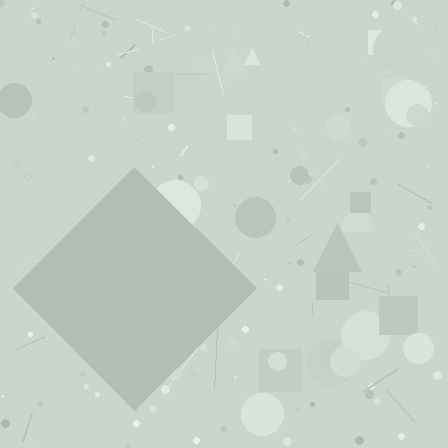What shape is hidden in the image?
A diamond is hidden in the image.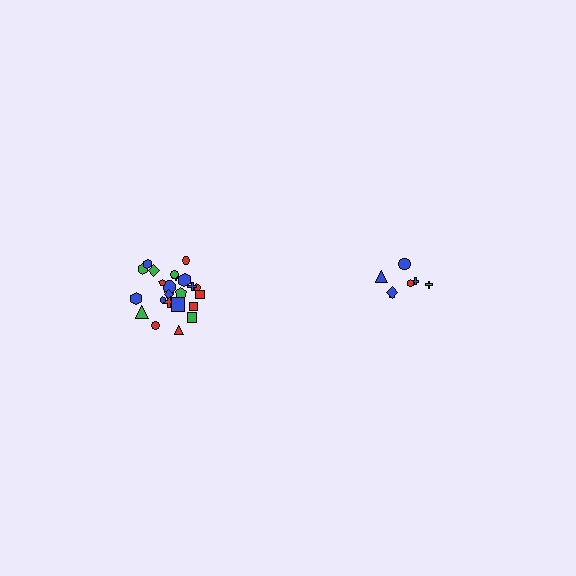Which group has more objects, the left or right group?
The left group.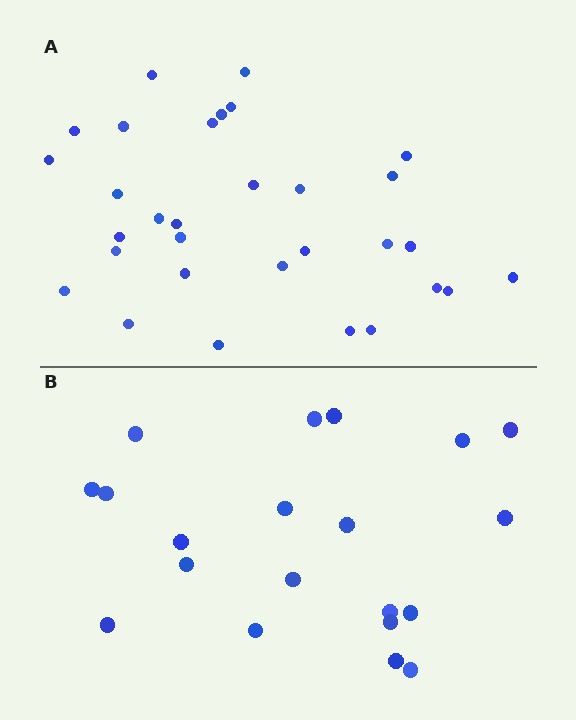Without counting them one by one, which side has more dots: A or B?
Region A (the top region) has more dots.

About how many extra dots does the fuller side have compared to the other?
Region A has roughly 12 or so more dots than region B.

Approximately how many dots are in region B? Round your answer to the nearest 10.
About 20 dots.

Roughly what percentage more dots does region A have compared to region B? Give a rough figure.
About 55% more.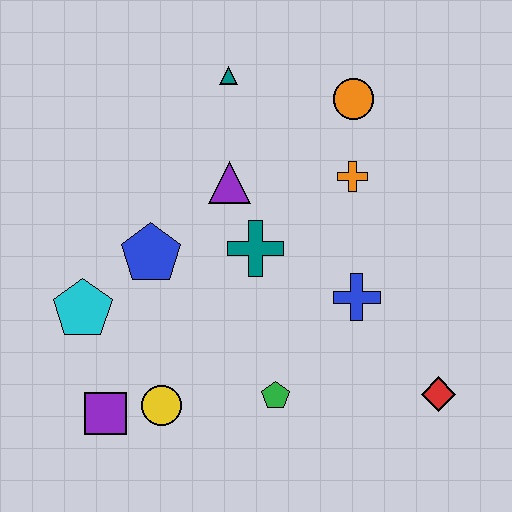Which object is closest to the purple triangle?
The teal cross is closest to the purple triangle.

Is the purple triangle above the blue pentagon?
Yes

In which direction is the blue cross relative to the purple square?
The blue cross is to the right of the purple square.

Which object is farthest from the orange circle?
The purple square is farthest from the orange circle.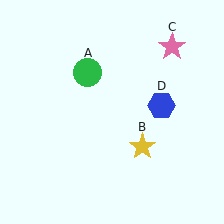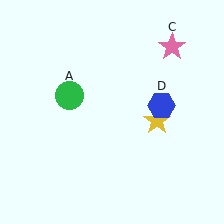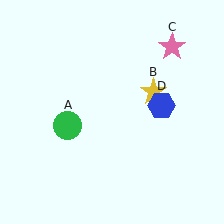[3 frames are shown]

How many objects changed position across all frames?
2 objects changed position: green circle (object A), yellow star (object B).